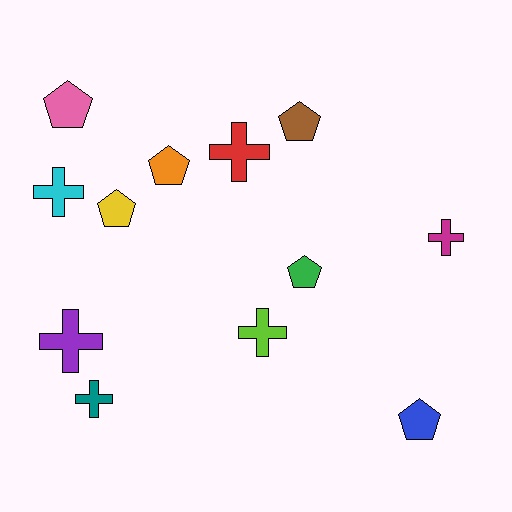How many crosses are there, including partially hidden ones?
There are 6 crosses.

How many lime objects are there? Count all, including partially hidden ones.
There is 1 lime object.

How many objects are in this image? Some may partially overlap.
There are 12 objects.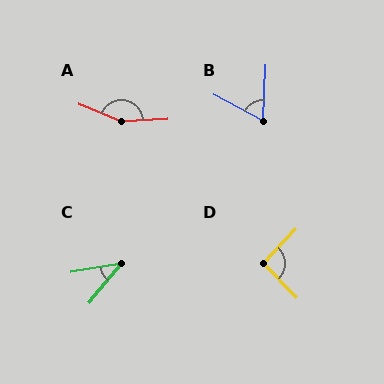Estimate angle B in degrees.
Approximately 65 degrees.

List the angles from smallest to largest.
C (42°), B (65°), D (92°), A (154°).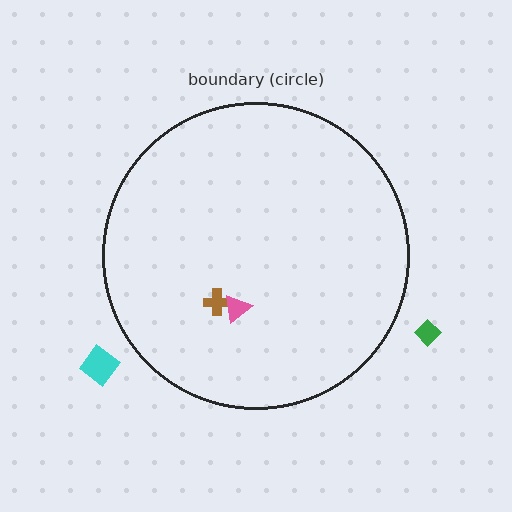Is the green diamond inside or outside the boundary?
Outside.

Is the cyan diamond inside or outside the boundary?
Outside.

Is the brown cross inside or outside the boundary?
Inside.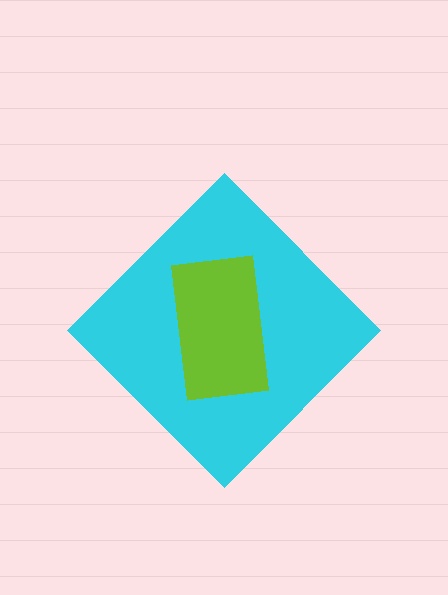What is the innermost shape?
The lime rectangle.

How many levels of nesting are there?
2.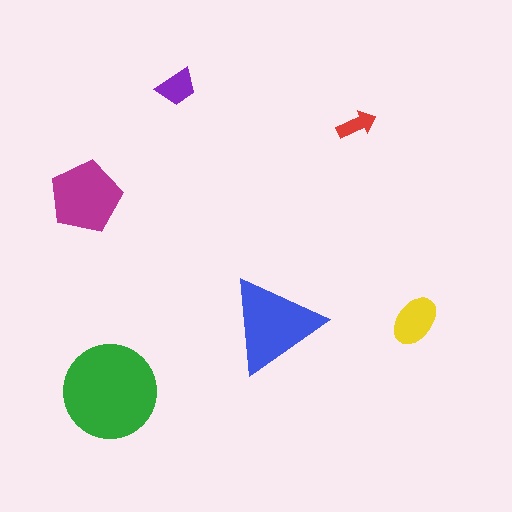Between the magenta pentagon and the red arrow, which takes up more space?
The magenta pentagon.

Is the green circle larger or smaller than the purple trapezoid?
Larger.